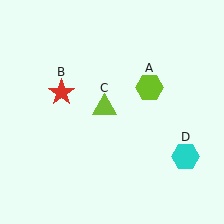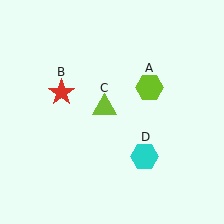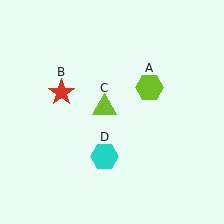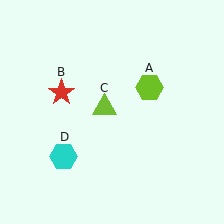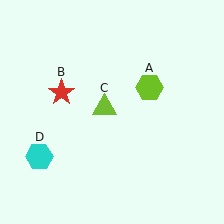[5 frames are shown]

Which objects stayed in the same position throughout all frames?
Lime hexagon (object A) and red star (object B) and lime triangle (object C) remained stationary.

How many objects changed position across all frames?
1 object changed position: cyan hexagon (object D).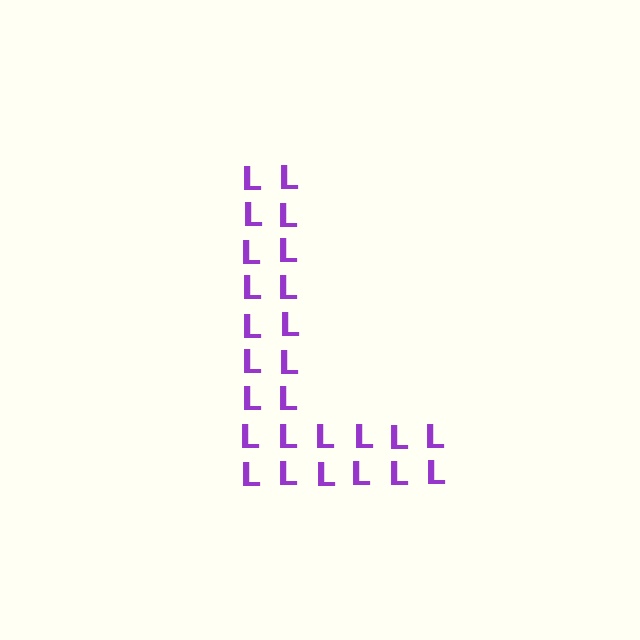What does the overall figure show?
The overall figure shows the letter L.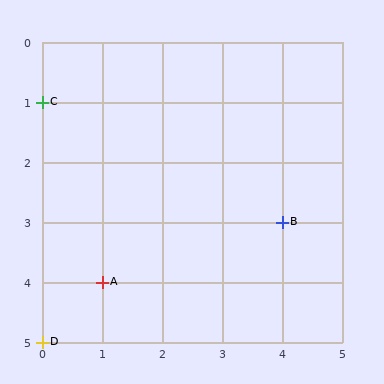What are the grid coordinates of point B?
Point B is at grid coordinates (4, 3).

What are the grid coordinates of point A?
Point A is at grid coordinates (1, 4).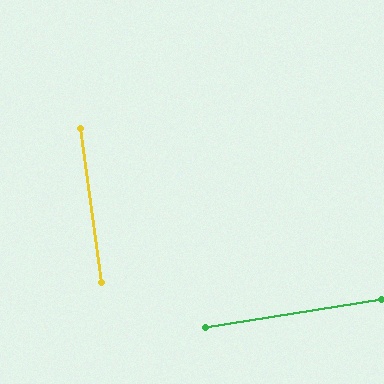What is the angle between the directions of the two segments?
Approximately 89 degrees.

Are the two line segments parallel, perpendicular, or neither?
Perpendicular — they meet at approximately 89°.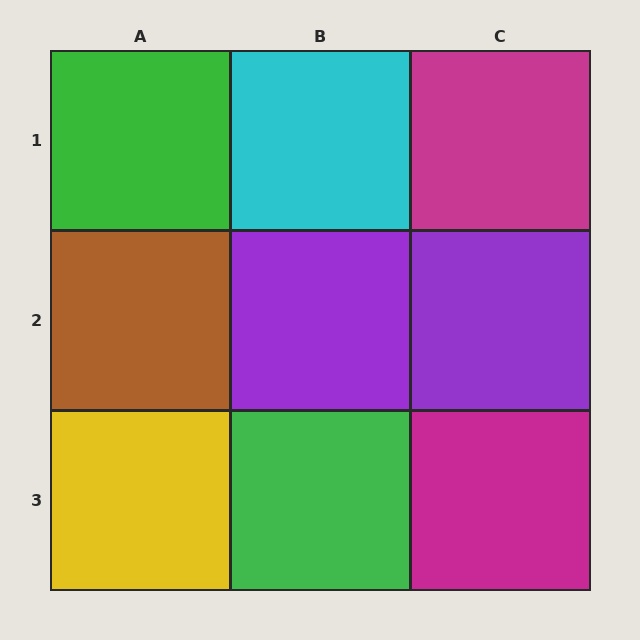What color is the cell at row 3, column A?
Yellow.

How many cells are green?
2 cells are green.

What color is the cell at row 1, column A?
Green.